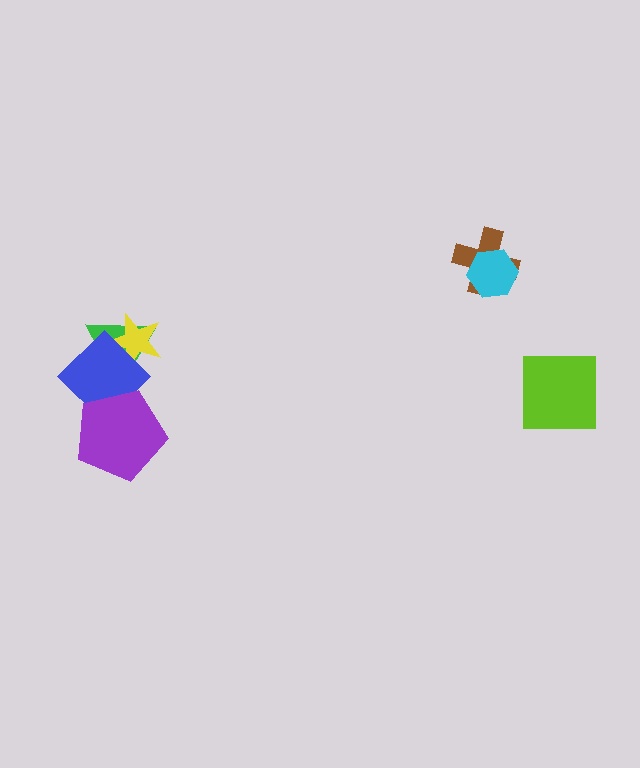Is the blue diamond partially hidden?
Yes, it is partially covered by another shape.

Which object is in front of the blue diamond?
The purple pentagon is in front of the blue diamond.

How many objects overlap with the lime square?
0 objects overlap with the lime square.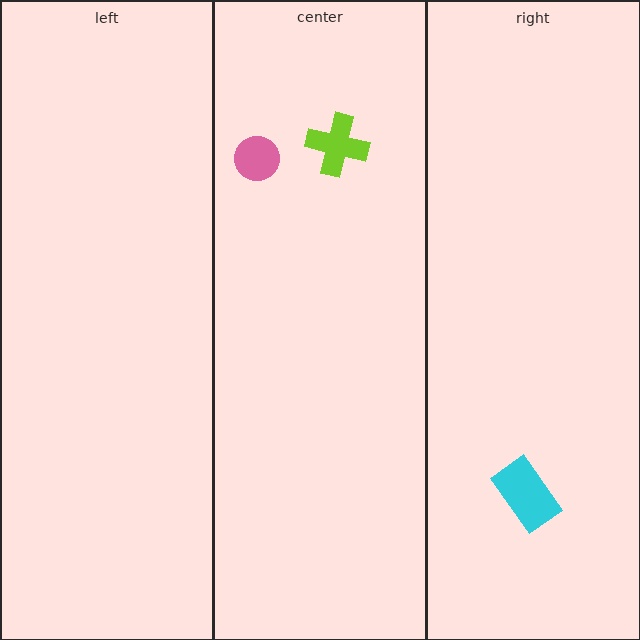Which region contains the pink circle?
The center region.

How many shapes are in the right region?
1.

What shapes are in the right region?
The cyan rectangle.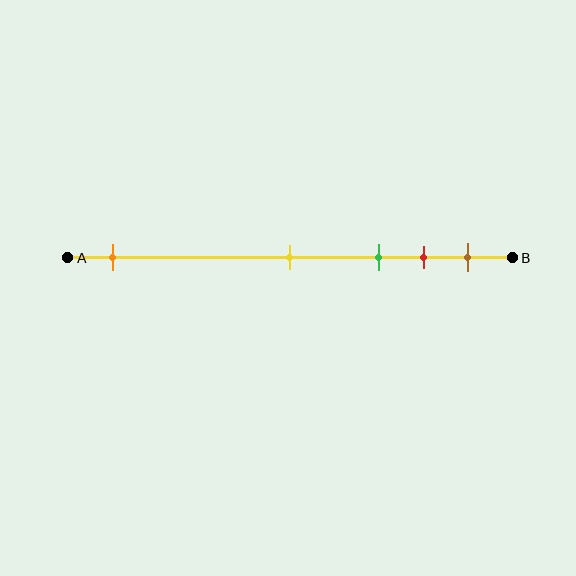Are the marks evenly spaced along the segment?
No, the marks are not evenly spaced.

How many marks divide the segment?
There are 5 marks dividing the segment.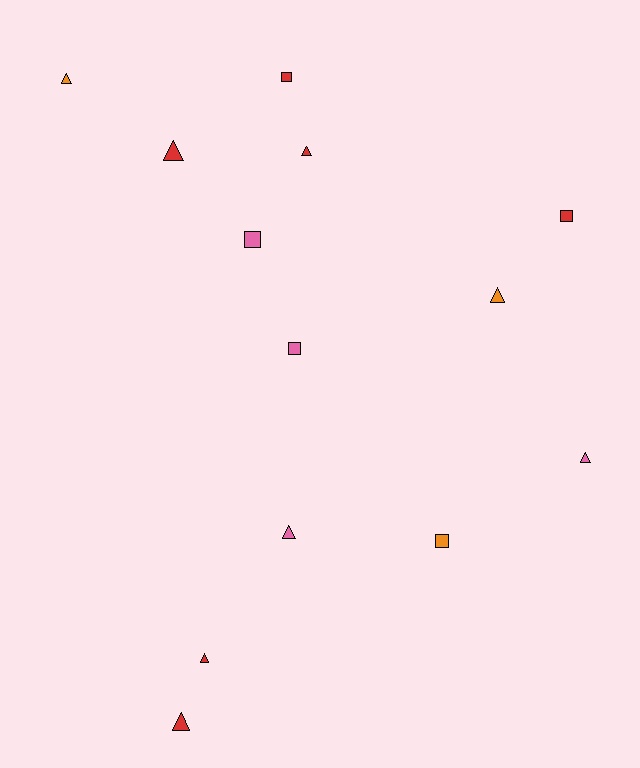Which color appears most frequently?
Red, with 6 objects.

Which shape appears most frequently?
Triangle, with 8 objects.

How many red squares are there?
There are 2 red squares.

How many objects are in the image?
There are 13 objects.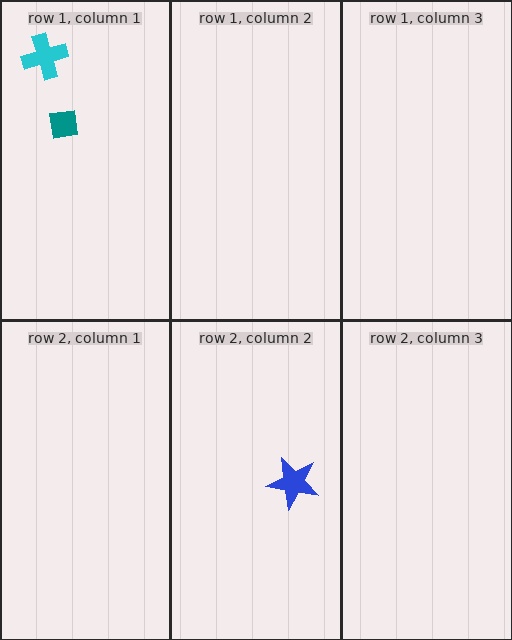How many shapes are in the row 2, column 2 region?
1.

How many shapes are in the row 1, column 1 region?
2.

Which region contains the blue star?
The row 2, column 2 region.